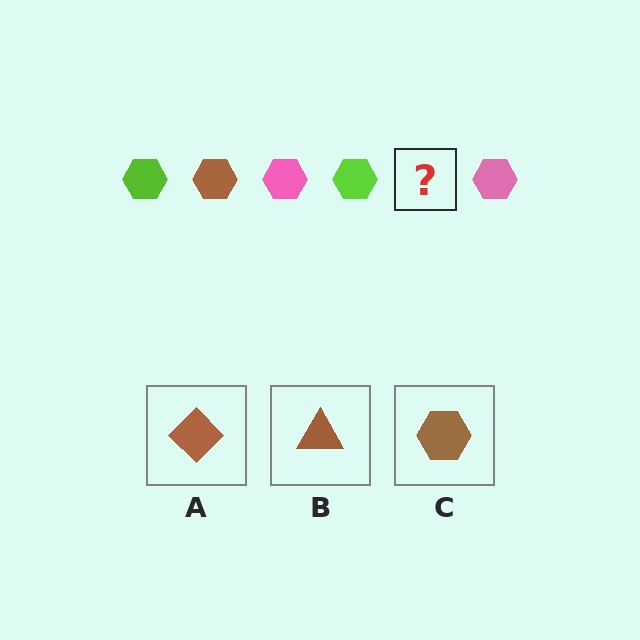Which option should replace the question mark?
Option C.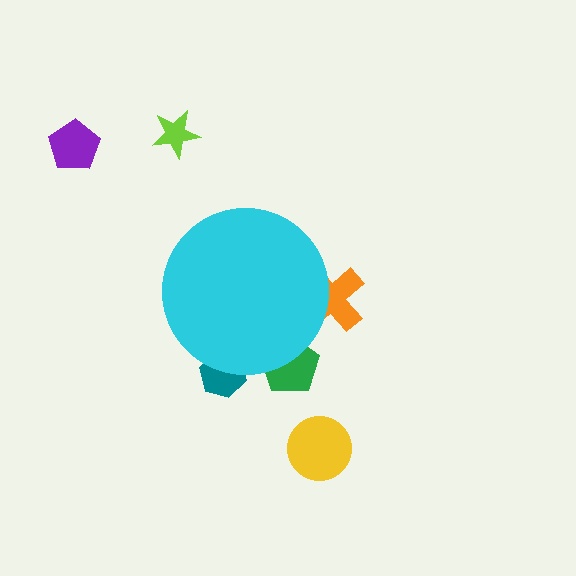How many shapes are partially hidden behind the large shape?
3 shapes are partially hidden.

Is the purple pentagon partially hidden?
No, the purple pentagon is fully visible.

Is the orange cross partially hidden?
Yes, the orange cross is partially hidden behind the cyan circle.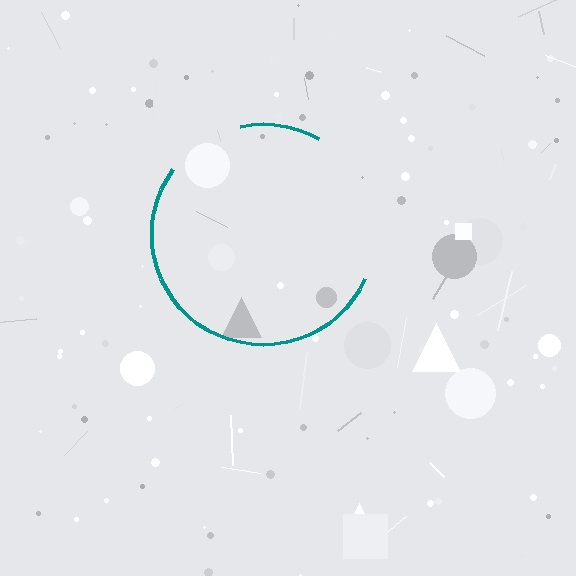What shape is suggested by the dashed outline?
The dashed outline suggests a circle.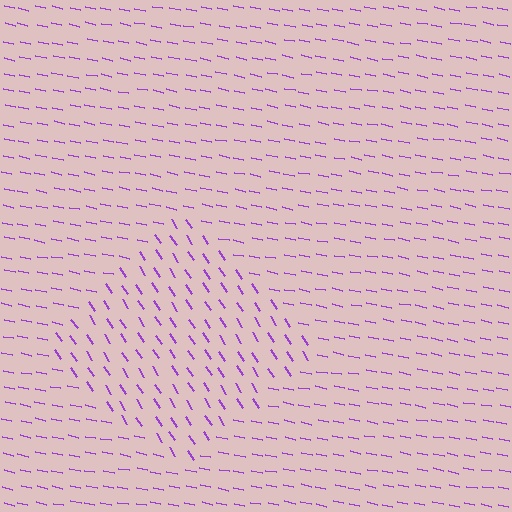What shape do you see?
I see a diamond.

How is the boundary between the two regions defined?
The boundary is defined purely by a change in line orientation (approximately 45 degrees difference). All lines are the same color and thickness.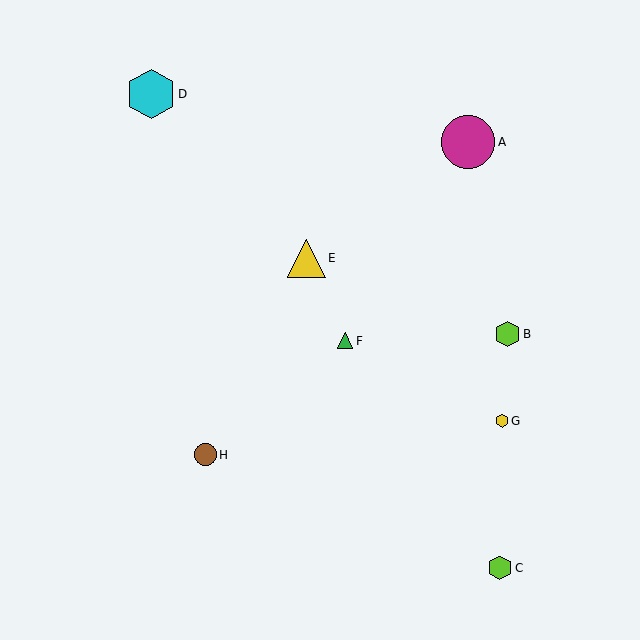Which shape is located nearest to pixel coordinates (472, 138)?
The magenta circle (labeled A) at (468, 142) is nearest to that location.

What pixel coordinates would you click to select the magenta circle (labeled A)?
Click at (468, 142) to select the magenta circle A.